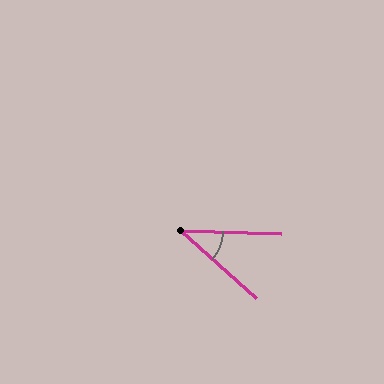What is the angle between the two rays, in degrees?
Approximately 40 degrees.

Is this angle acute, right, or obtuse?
It is acute.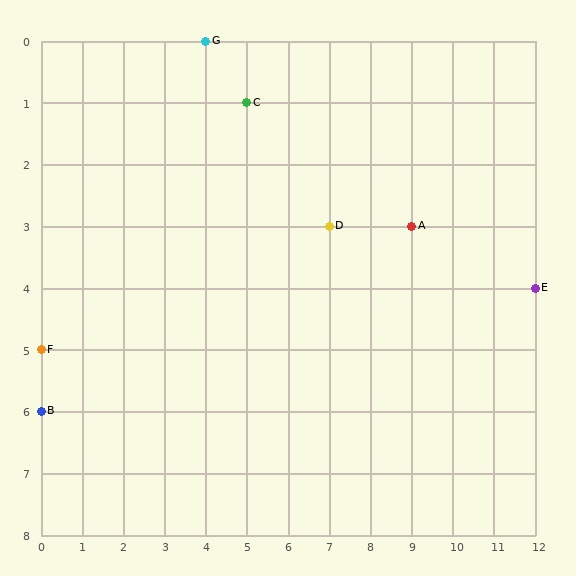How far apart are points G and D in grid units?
Points G and D are 3 columns and 3 rows apart (about 4.2 grid units diagonally).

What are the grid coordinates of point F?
Point F is at grid coordinates (0, 5).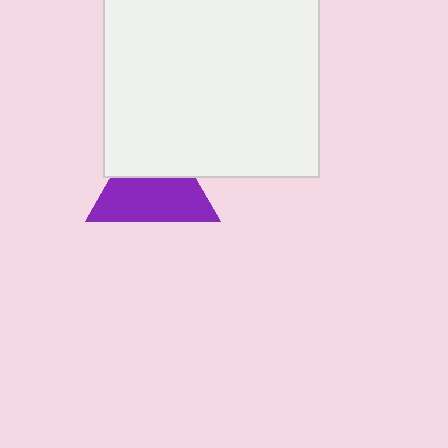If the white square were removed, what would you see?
You would see the complete purple triangle.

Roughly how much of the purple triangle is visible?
About half of it is visible (roughly 61%).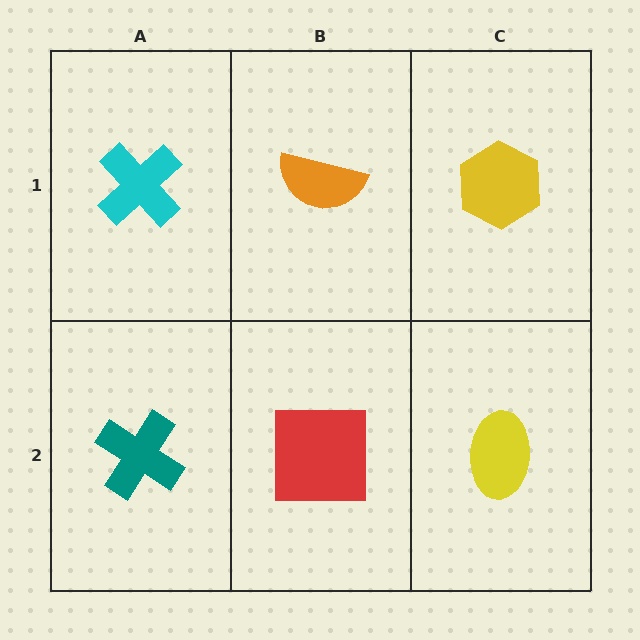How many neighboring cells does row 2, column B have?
3.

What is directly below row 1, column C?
A yellow ellipse.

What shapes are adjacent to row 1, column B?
A red square (row 2, column B), a cyan cross (row 1, column A), a yellow hexagon (row 1, column C).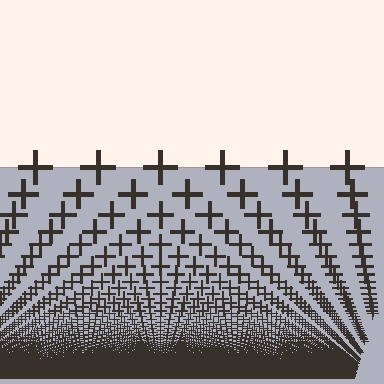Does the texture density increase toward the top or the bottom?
Density increases toward the bottom.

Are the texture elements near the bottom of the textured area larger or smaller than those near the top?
Smaller. The gradient is inverted — elements near the bottom are smaller and denser.